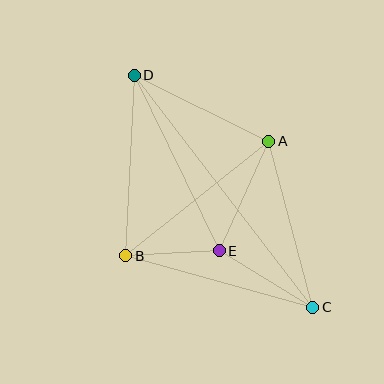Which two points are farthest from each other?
Points C and D are farthest from each other.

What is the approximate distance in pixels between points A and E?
The distance between A and E is approximately 120 pixels.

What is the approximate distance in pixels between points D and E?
The distance between D and E is approximately 195 pixels.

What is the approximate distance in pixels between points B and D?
The distance between B and D is approximately 181 pixels.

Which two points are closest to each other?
Points B and E are closest to each other.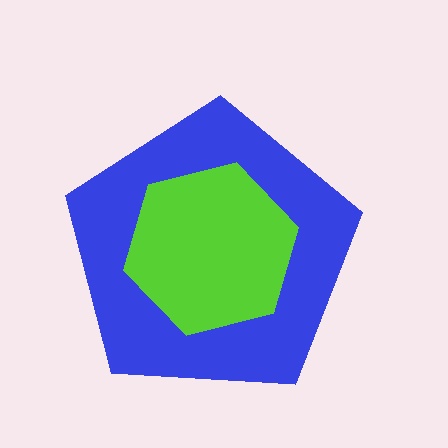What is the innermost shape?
The lime hexagon.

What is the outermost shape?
The blue pentagon.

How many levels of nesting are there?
2.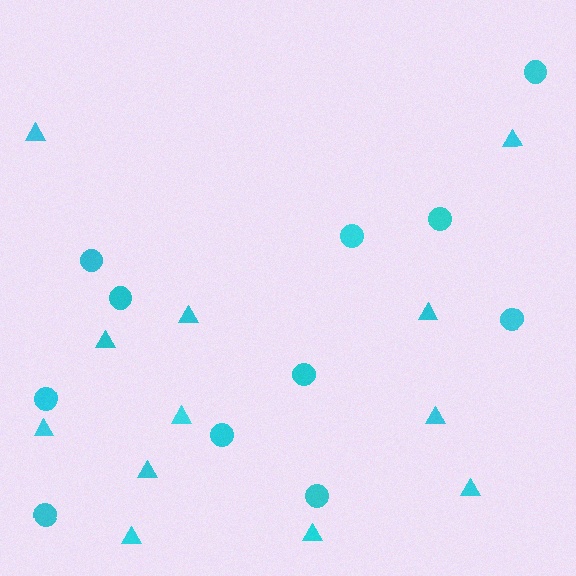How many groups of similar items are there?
There are 2 groups: one group of circles (11) and one group of triangles (12).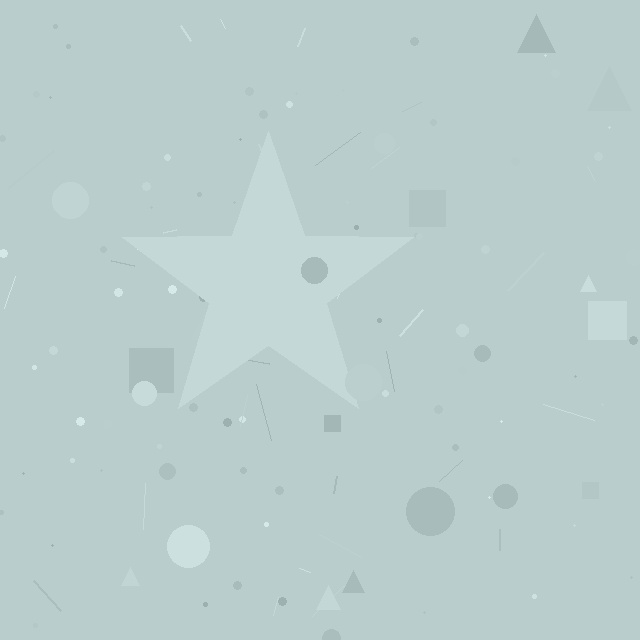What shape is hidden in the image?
A star is hidden in the image.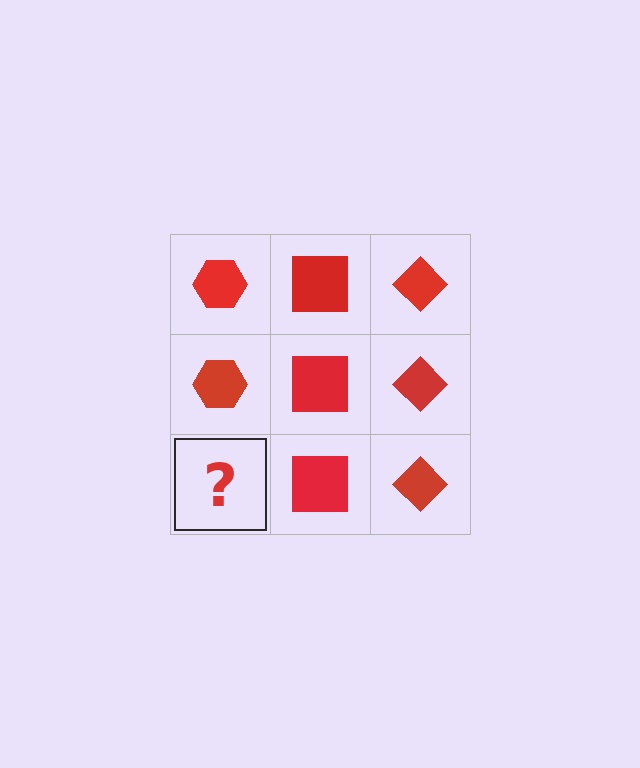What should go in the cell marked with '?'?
The missing cell should contain a red hexagon.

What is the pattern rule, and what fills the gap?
The rule is that each column has a consistent shape. The gap should be filled with a red hexagon.